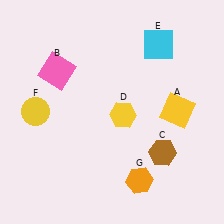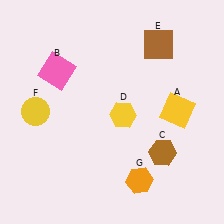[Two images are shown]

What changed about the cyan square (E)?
In Image 1, E is cyan. In Image 2, it changed to brown.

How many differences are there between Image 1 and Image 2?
There is 1 difference between the two images.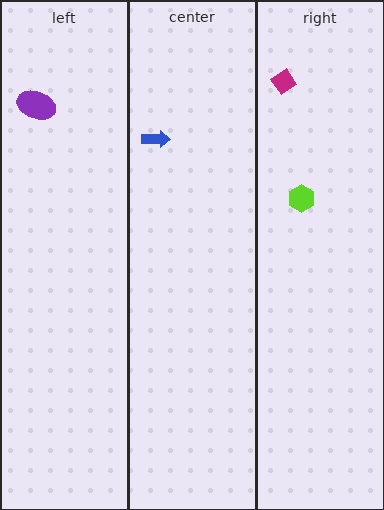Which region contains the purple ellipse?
The left region.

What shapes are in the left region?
The purple ellipse.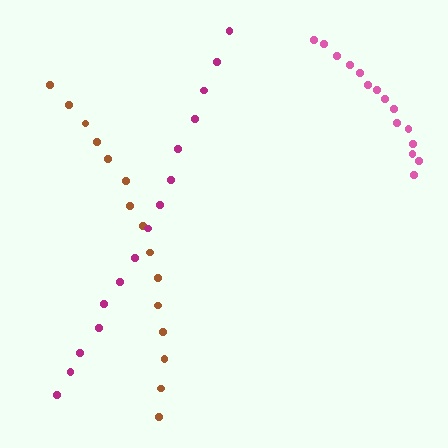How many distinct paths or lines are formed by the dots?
There are 3 distinct paths.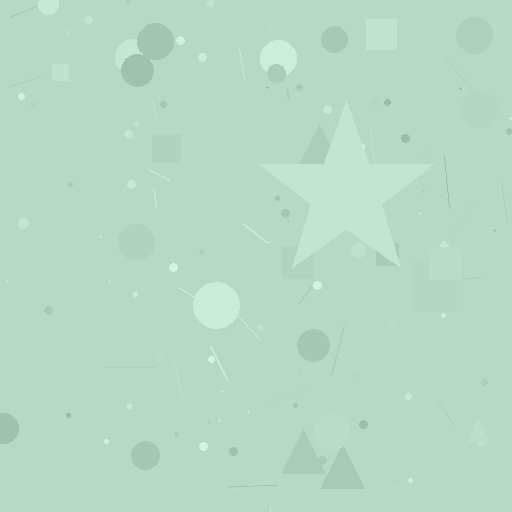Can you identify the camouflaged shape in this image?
The camouflaged shape is a star.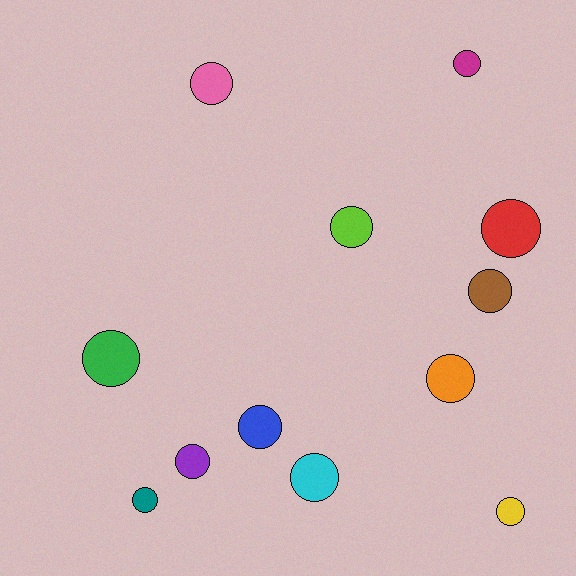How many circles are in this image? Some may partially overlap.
There are 12 circles.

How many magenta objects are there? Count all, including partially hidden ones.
There is 1 magenta object.